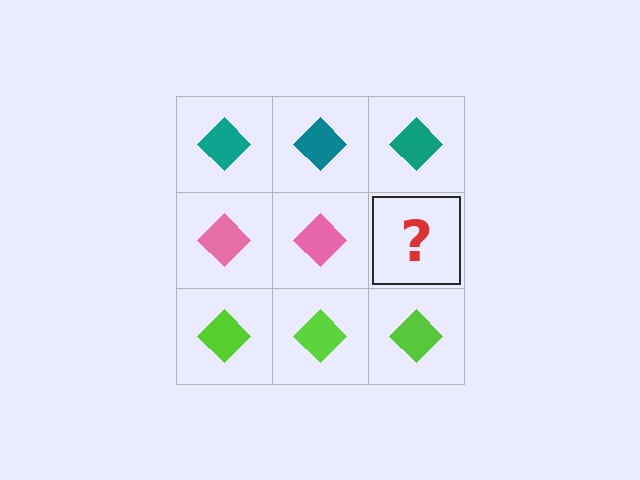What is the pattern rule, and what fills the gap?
The rule is that each row has a consistent color. The gap should be filled with a pink diamond.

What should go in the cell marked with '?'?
The missing cell should contain a pink diamond.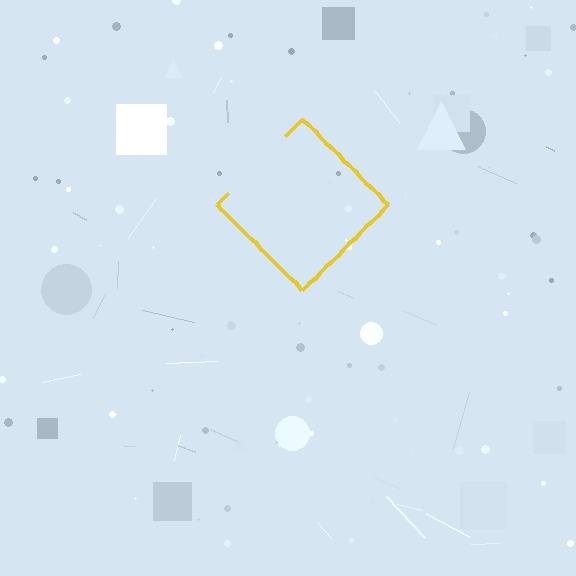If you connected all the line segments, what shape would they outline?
They would outline a diamond.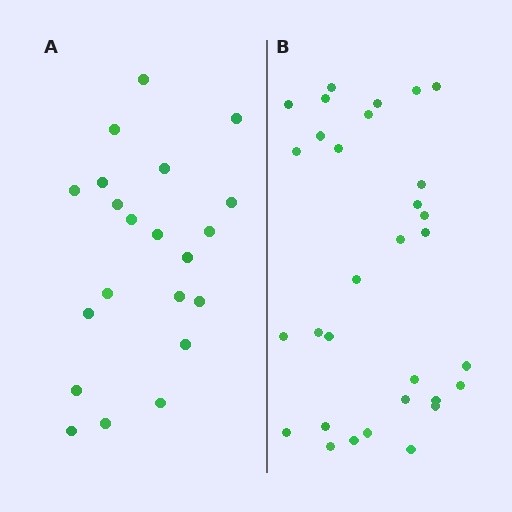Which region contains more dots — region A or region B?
Region B (the right region) has more dots.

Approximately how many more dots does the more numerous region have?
Region B has roughly 10 or so more dots than region A.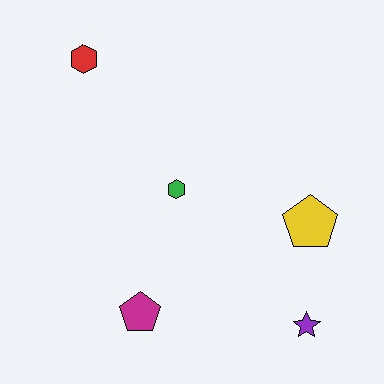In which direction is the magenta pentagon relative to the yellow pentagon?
The magenta pentagon is to the left of the yellow pentagon.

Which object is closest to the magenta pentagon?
The green hexagon is closest to the magenta pentagon.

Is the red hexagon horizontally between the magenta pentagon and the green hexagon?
No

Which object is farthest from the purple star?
The red hexagon is farthest from the purple star.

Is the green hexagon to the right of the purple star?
No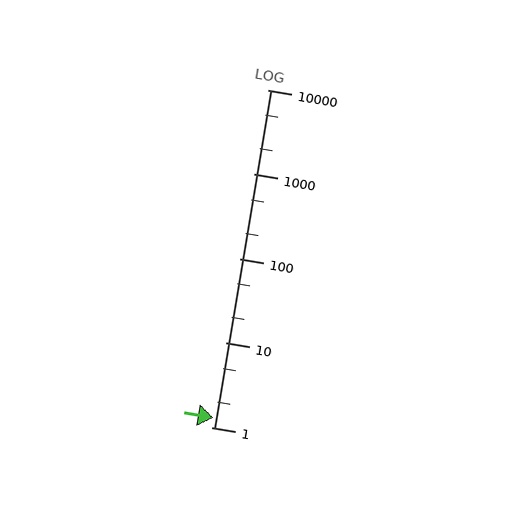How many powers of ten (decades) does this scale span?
The scale spans 4 decades, from 1 to 10000.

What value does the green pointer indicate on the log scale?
The pointer indicates approximately 1.3.